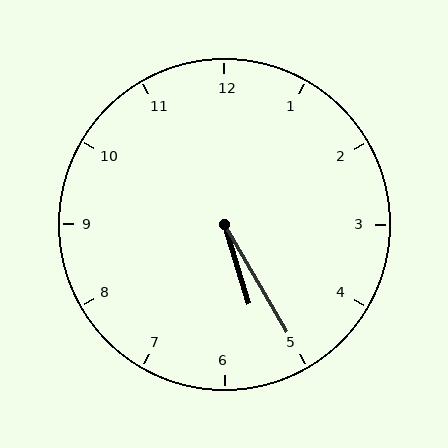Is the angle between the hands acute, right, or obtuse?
It is acute.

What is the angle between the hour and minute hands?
Approximately 12 degrees.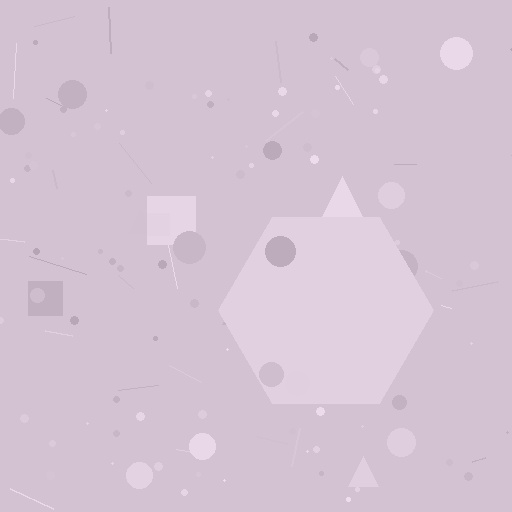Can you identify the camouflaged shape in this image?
The camouflaged shape is a hexagon.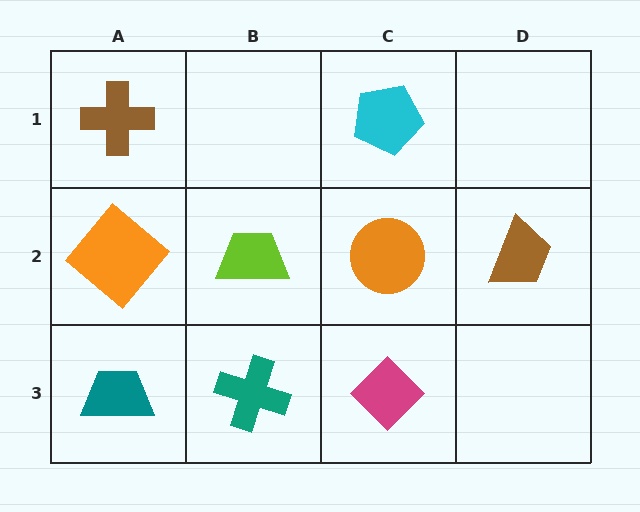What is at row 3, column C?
A magenta diamond.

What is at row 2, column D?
A brown trapezoid.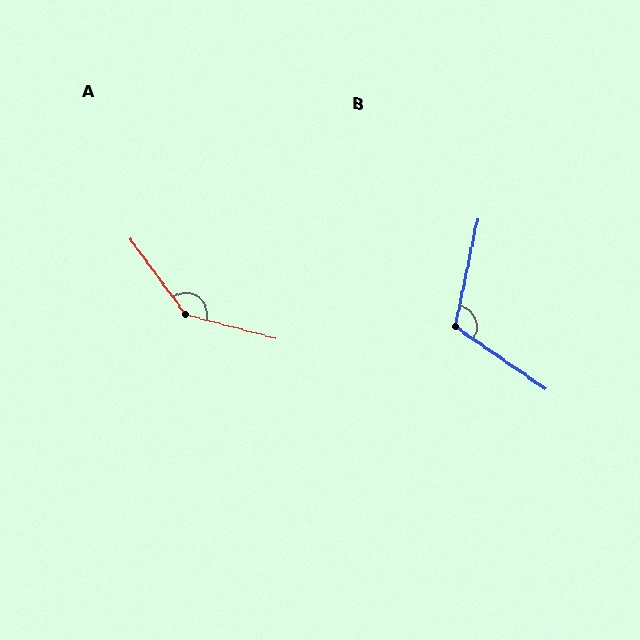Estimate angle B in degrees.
Approximately 113 degrees.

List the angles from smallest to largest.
B (113°), A (141°).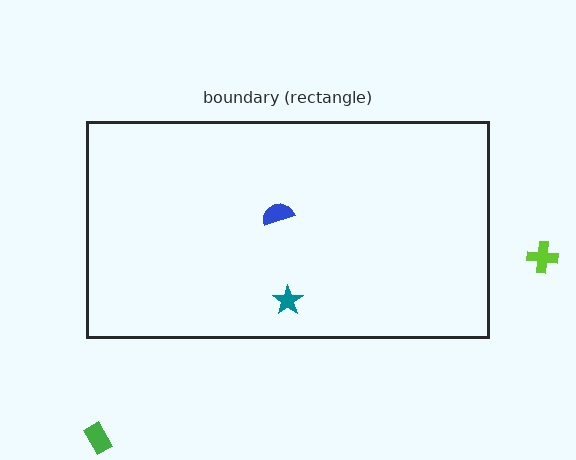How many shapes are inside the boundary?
2 inside, 2 outside.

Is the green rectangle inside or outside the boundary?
Outside.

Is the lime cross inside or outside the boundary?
Outside.